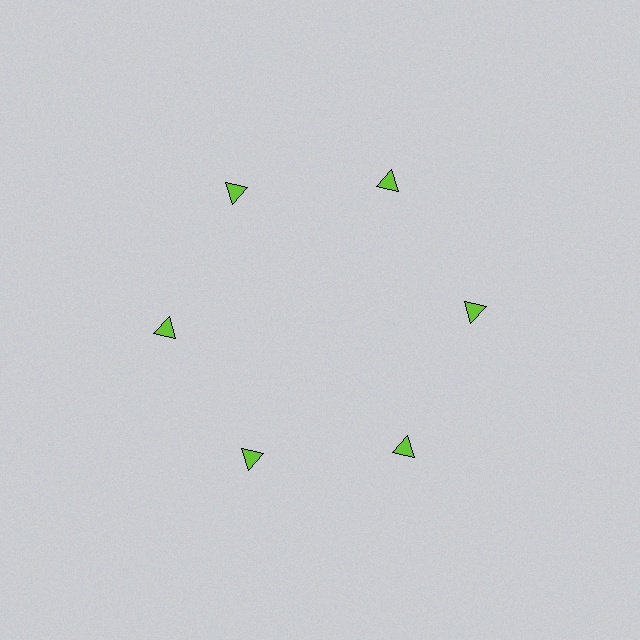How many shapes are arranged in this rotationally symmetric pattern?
There are 6 shapes, arranged in 6 groups of 1.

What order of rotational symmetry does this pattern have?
This pattern has 6-fold rotational symmetry.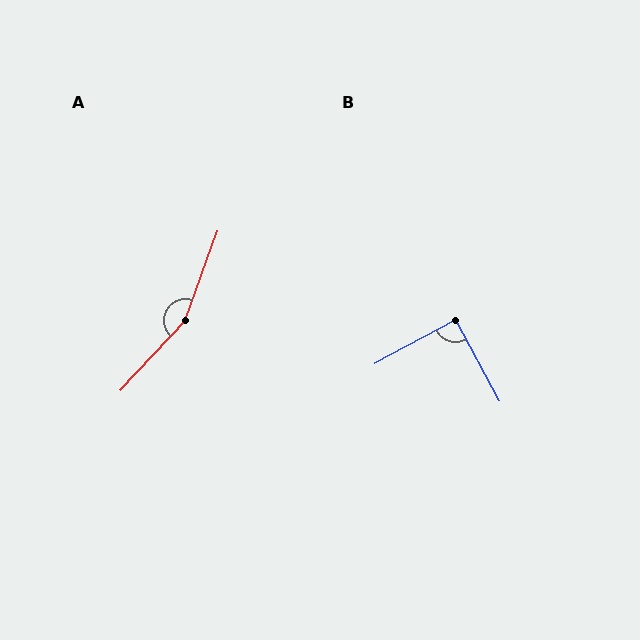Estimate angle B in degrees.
Approximately 90 degrees.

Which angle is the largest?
A, at approximately 157 degrees.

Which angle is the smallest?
B, at approximately 90 degrees.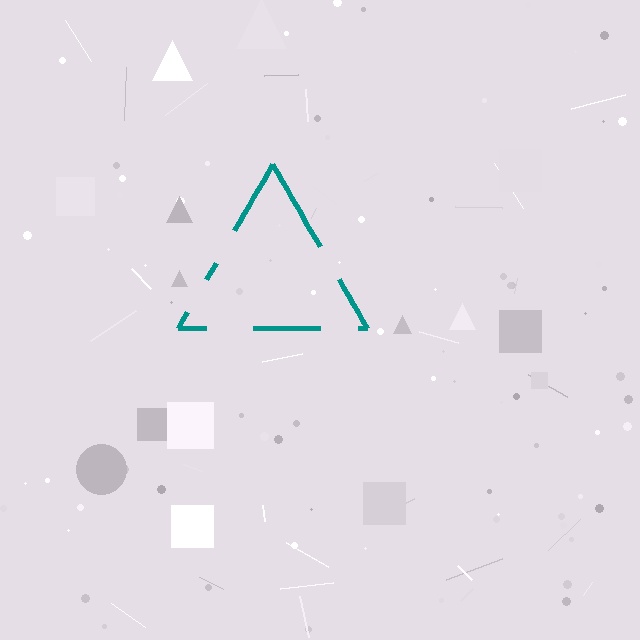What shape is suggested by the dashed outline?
The dashed outline suggests a triangle.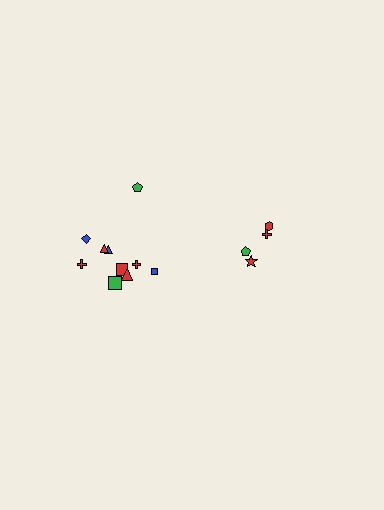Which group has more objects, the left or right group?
The left group.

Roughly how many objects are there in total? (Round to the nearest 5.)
Roughly 15 objects in total.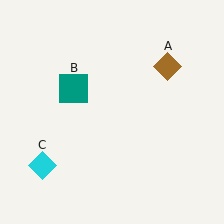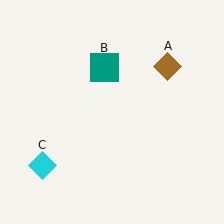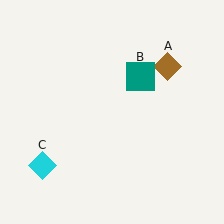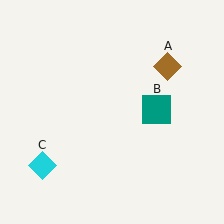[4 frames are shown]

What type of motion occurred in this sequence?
The teal square (object B) rotated clockwise around the center of the scene.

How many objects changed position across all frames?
1 object changed position: teal square (object B).